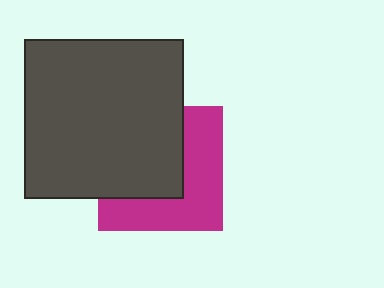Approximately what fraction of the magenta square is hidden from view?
Roughly 51% of the magenta square is hidden behind the dark gray square.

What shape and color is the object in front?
The object in front is a dark gray square.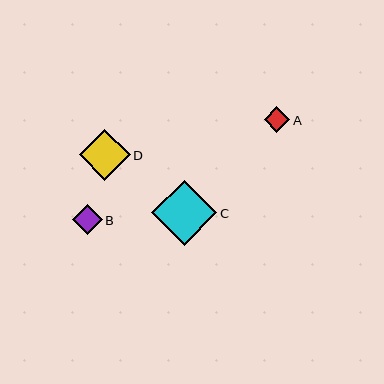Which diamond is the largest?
Diamond C is the largest with a size of approximately 65 pixels.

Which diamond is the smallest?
Diamond A is the smallest with a size of approximately 26 pixels.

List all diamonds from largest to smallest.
From largest to smallest: C, D, B, A.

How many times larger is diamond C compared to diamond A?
Diamond C is approximately 2.5 times the size of diamond A.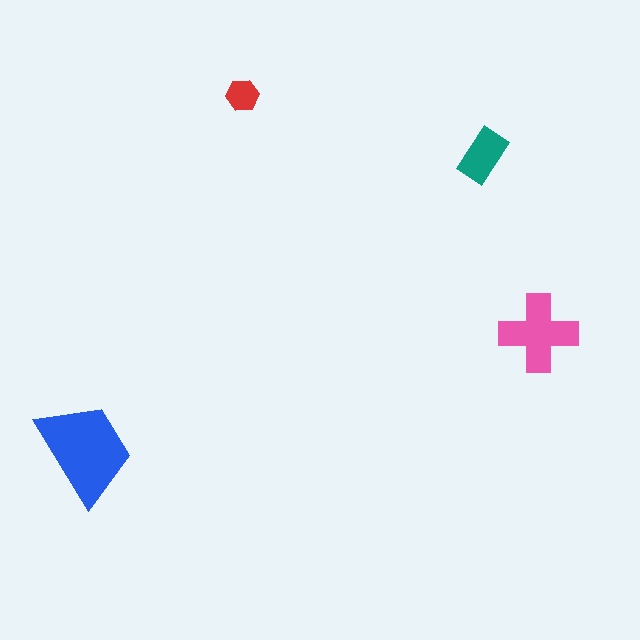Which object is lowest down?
The blue trapezoid is bottommost.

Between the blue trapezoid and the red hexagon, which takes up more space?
The blue trapezoid.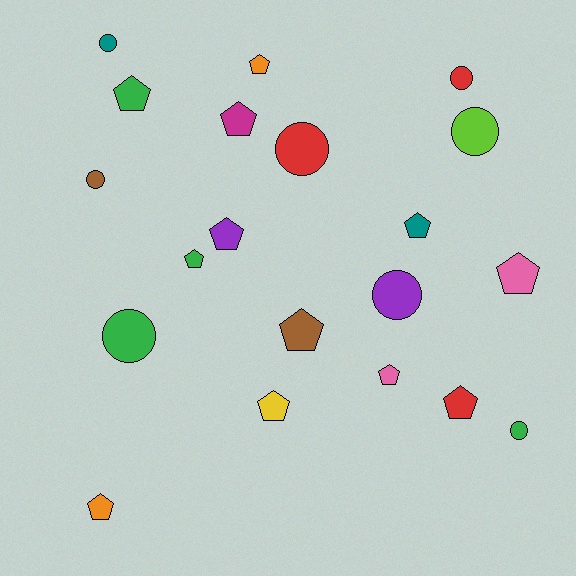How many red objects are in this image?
There are 3 red objects.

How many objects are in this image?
There are 20 objects.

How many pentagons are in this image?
There are 12 pentagons.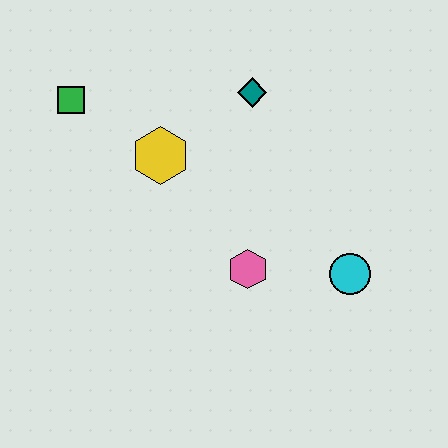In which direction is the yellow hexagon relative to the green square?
The yellow hexagon is to the right of the green square.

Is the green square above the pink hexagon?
Yes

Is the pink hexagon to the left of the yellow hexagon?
No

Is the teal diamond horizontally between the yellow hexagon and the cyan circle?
Yes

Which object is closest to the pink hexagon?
The cyan circle is closest to the pink hexagon.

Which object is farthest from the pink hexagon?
The green square is farthest from the pink hexagon.